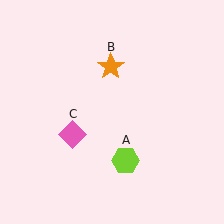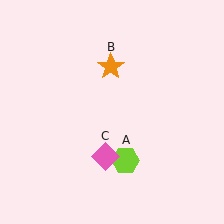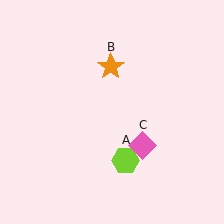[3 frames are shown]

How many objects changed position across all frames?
1 object changed position: pink diamond (object C).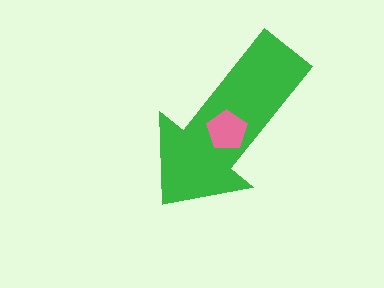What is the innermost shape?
The pink pentagon.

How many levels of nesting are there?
2.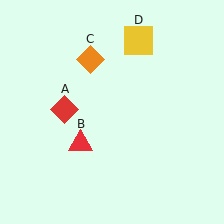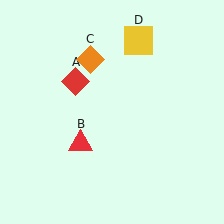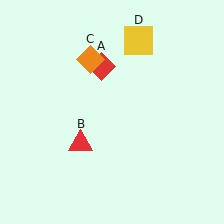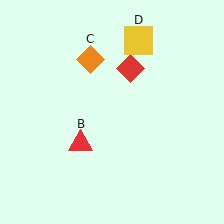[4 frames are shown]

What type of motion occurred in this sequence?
The red diamond (object A) rotated clockwise around the center of the scene.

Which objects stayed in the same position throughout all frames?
Red triangle (object B) and orange diamond (object C) and yellow square (object D) remained stationary.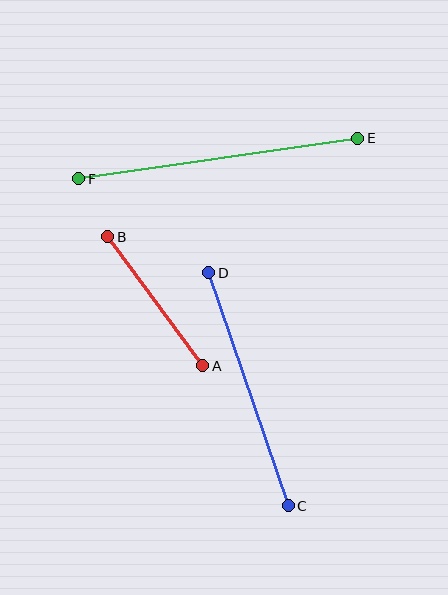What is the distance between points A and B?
The distance is approximately 160 pixels.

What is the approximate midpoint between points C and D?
The midpoint is at approximately (249, 389) pixels.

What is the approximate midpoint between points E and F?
The midpoint is at approximately (218, 158) pixels.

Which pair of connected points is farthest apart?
Points E and F are farthest apart.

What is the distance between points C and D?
The distance is approximately 246 pixels.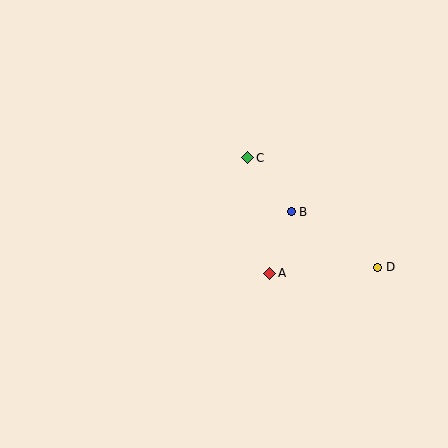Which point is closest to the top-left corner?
Point C is closest to the top-left corner.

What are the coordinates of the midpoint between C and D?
The midpoint between C and D is at (313, 212).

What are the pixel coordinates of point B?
Point B is at (291, 212).